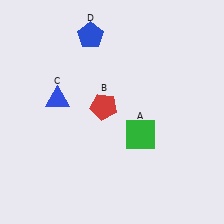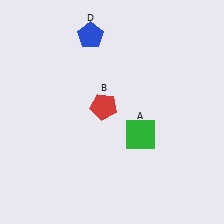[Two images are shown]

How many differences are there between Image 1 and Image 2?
There is 1 difference between the two images.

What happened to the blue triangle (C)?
The blue triangle (C) was removed in Image 2. It was in the top-left area of Image 1.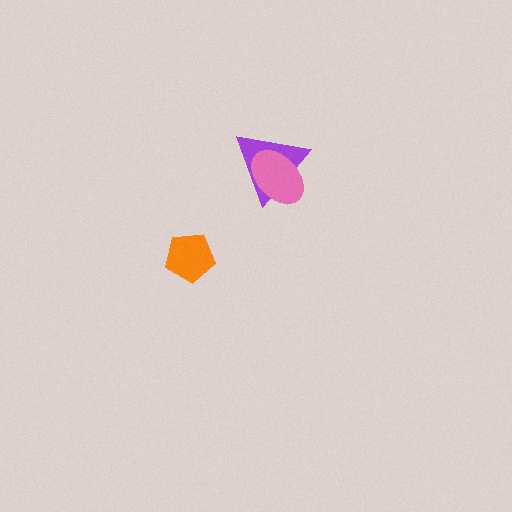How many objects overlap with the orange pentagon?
0 objects overlap with the orange pentagon.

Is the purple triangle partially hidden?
Yes, it is partially covered by another shape.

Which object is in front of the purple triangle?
The pink ellipse is in front of the purple triangle.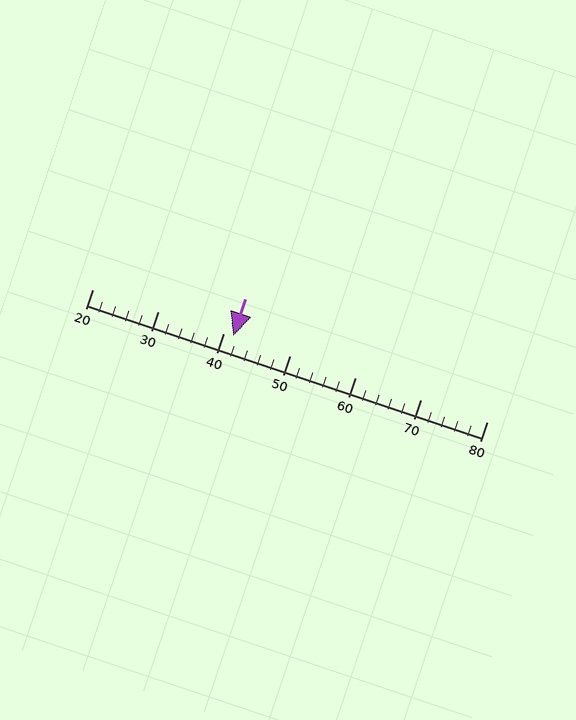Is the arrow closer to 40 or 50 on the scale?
The arrow is closer to 40.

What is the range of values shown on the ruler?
The ruler shows values from 20 to 80.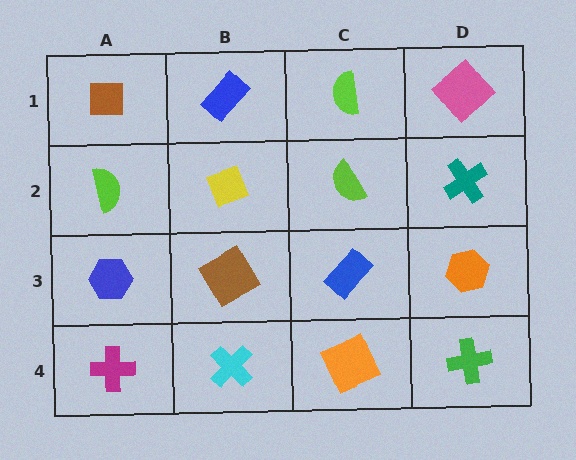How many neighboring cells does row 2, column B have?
4.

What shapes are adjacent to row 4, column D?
An orange hexagon (row 3, column D), an orange square (row 4, column C).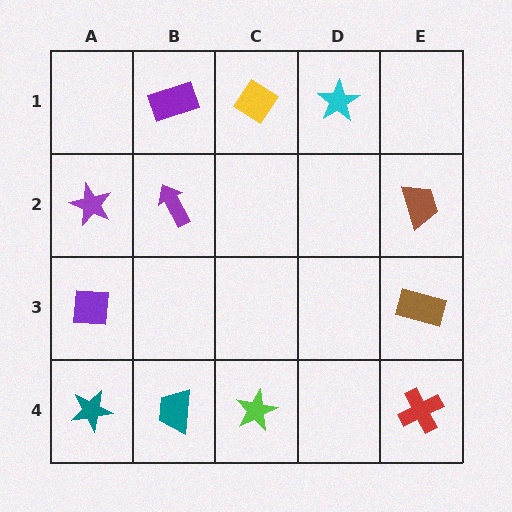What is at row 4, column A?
A teal star.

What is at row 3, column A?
A purple square.